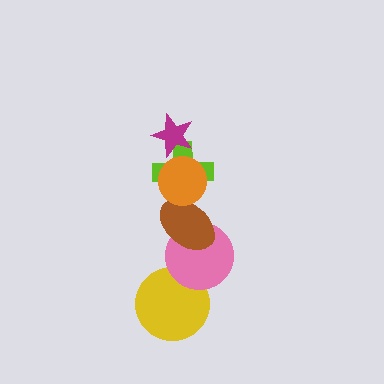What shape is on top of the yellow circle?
The pink circle is on top of the yellow circle.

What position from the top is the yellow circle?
The yellow circle is 6th from the top.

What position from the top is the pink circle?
The pink circle is 5th from the top.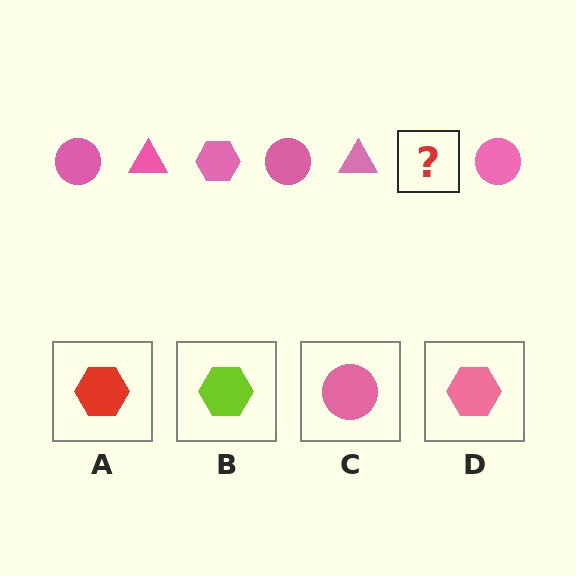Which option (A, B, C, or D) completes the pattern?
D.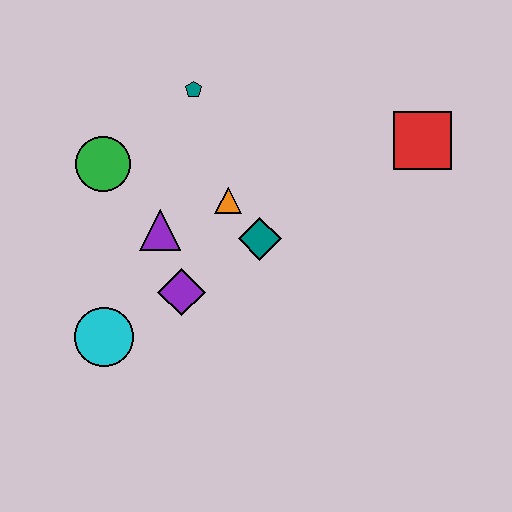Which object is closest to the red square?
The teal diamond is closest to the red square.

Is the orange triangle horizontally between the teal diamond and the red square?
No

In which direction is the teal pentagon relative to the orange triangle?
The teal pentagon is above the orange triangle.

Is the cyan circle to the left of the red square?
Yes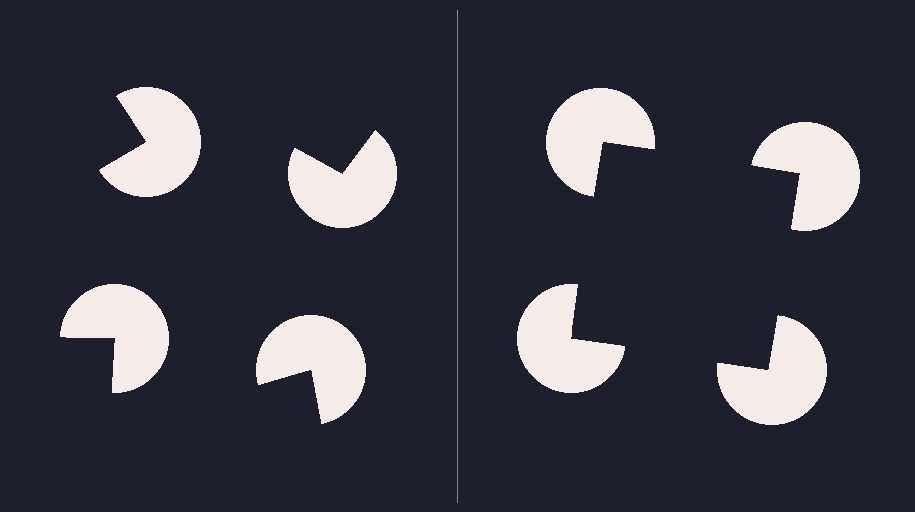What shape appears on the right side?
An illusory square.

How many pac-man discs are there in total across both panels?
8 — 4 on each side.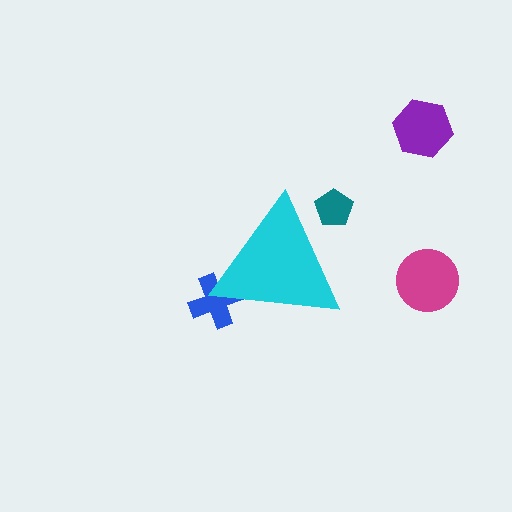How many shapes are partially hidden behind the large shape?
2 shapes are partially hidden.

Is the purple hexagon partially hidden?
No, the purple hexagon is fully visible.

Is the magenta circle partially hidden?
No, the magenta circle is fully visible.